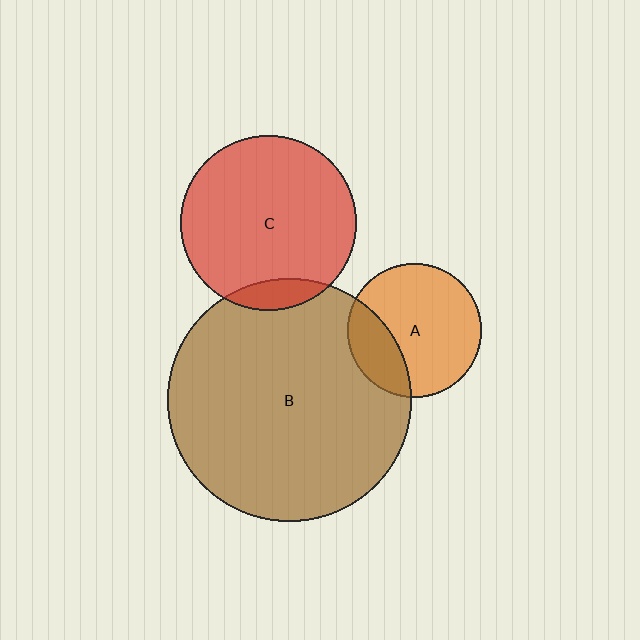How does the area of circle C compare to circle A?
Approximately 1.7 times.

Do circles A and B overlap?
Yes.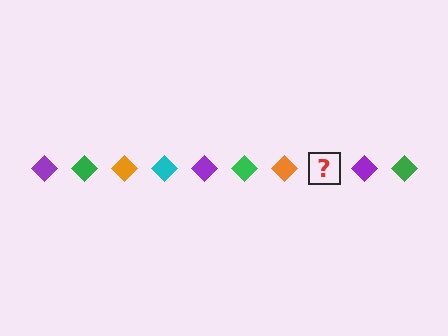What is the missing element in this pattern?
The missing element is a cyan diamond.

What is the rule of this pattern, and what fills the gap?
The rule is that the pattern cycles through purple, green, orange, cyan diamonds. The gap should be filled with a cyan diamond.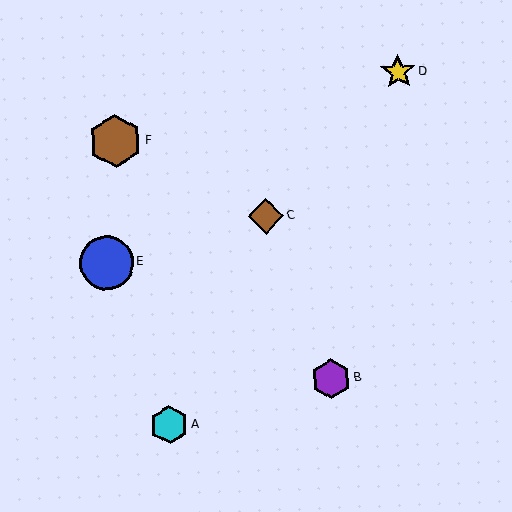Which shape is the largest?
The blue circle (labeled E) is the largest.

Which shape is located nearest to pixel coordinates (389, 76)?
The yellow star (labeled D) at (398, 72) is nearest to that location.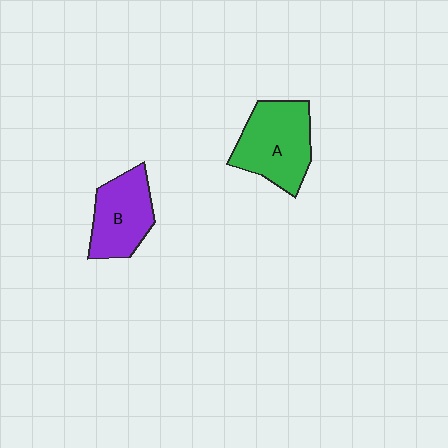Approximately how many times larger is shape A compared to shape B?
Approximately 1.2 times.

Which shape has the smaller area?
Shape B (purple).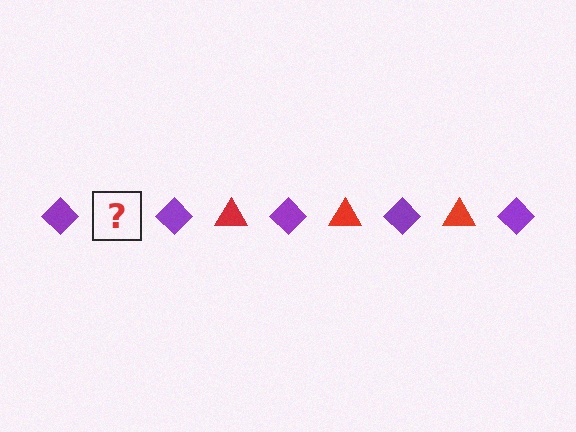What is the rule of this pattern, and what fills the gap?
The rule is that the pattern alternates between purple diamond and red triangle. The gap should be filled with a red triangle.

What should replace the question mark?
The question mark should be replaced with a red triangle.